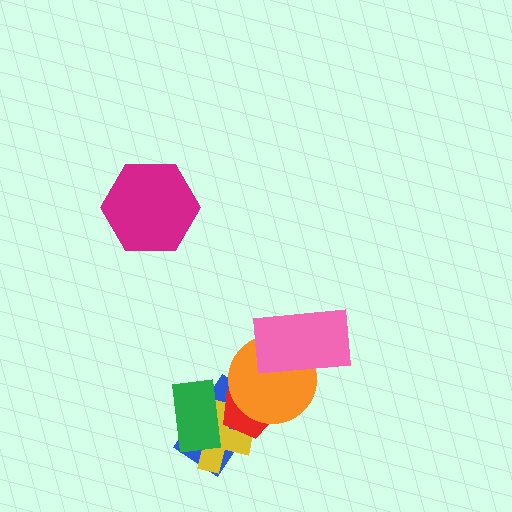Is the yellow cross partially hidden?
Yes, it is partially covered by another shape.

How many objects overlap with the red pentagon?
4 objects overlap with the red pentagon.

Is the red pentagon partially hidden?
Yes, it is partially covered by another shape.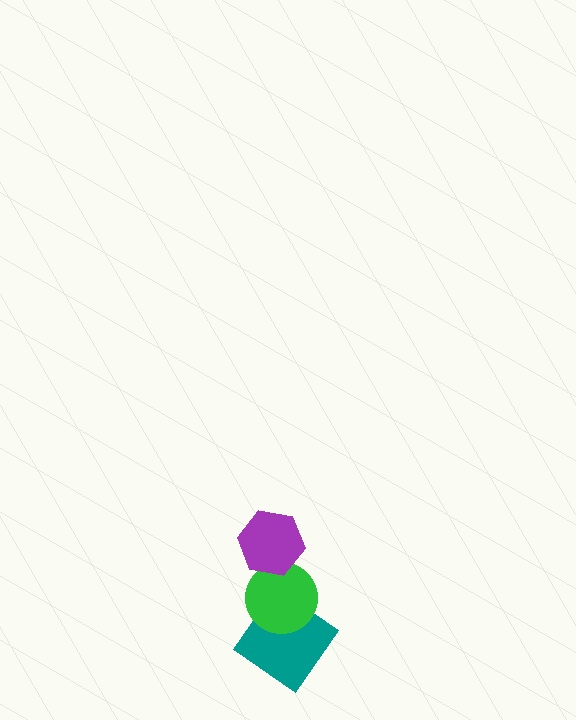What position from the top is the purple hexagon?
The purple hexagon is 1st from the top.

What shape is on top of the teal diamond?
The green circle is on top of the teal diamond.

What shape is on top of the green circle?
The purple hexagon is on top of the green circle.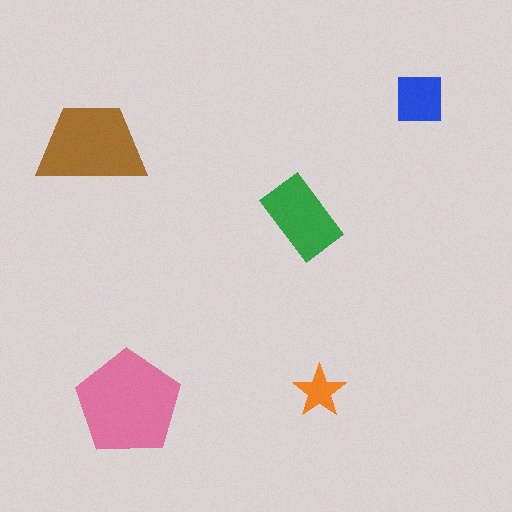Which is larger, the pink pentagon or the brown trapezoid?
The pink pentagon.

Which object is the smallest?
The orange star.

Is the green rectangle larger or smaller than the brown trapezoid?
Smaller.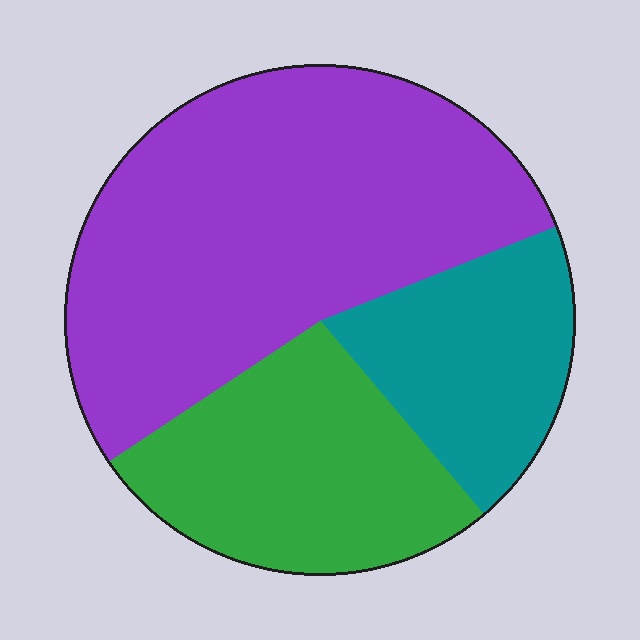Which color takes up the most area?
Purple, at roughly 55%.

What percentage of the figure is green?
Green takes up about one quarter (1/4) of the figure.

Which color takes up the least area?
Teal, at roughly 20%.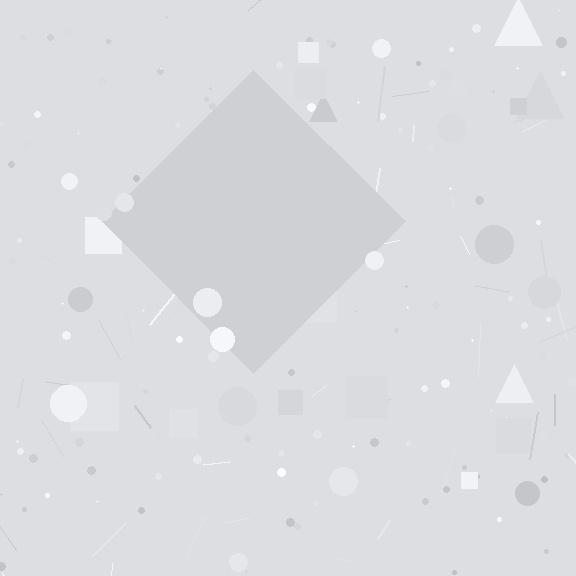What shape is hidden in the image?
A diamond is hidden in the image.